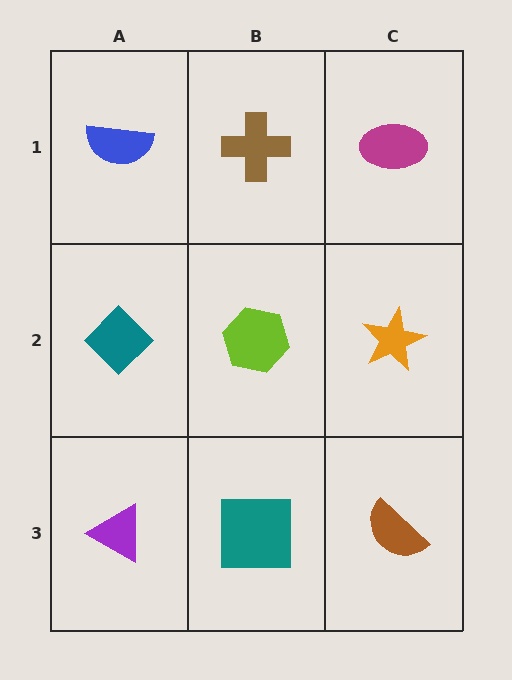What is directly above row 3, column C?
An orange star.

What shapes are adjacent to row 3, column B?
A lime hexagon (row 2, column B), a purple triangle (row 3, column A), a brown semicircle (row 3, column C).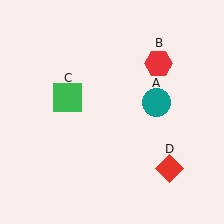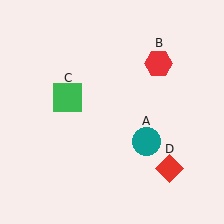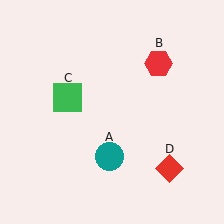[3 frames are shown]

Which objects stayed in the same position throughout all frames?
Red hexagon (object B) and green square (object C) and red diamond (object D) remained stationary.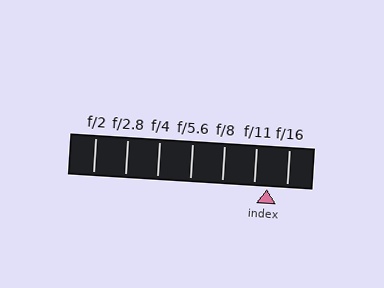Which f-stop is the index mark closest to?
The index mark is closest to f/11.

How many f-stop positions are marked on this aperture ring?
There are 7 f-stop positions marked.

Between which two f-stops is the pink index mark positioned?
The index mark is between f/11 and f/16.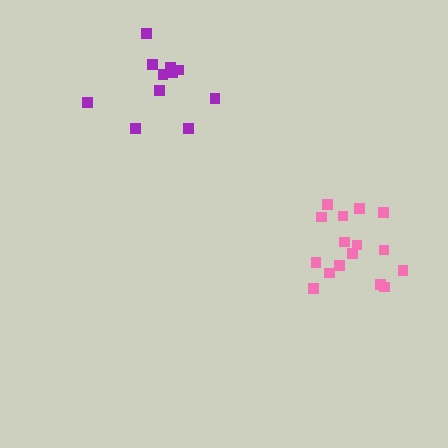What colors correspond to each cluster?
The clusters are colored: purple, pink.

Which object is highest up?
The purple cluster is topmost.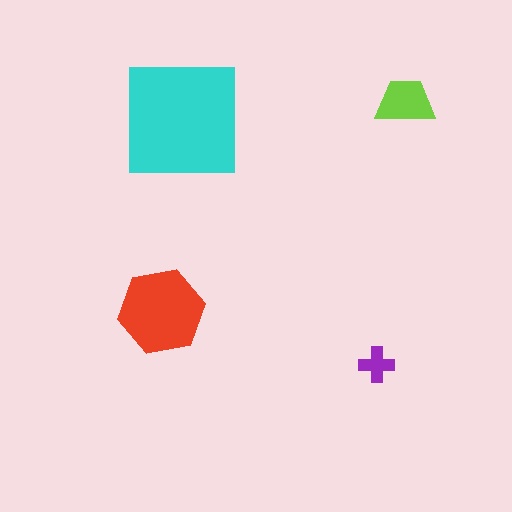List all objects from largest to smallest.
The cyan square, the red hexagon, the lime trapezoid, the purple cross.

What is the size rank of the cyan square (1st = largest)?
1st.